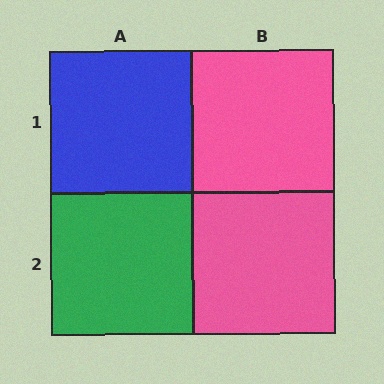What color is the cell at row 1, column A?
Blue.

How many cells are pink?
2 cells are pink.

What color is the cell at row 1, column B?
Pink.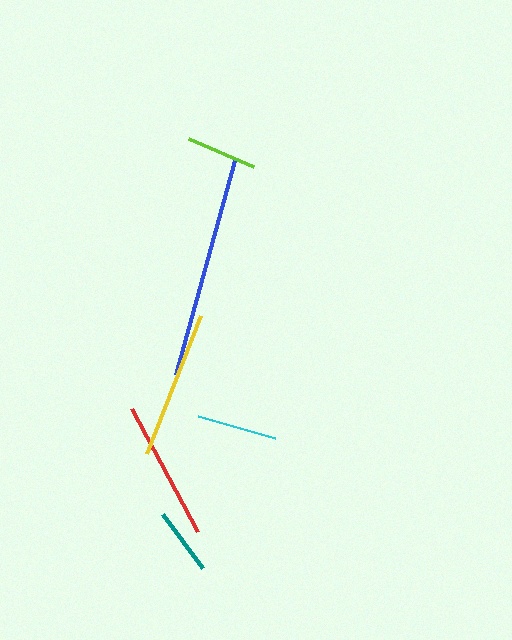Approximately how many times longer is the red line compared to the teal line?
The red line is approximately 2.1 times the length of the teal line.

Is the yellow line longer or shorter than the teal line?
The yellow line is longer than the teal line.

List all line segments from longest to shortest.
From longest to shortest: blue, yellow, red, cyan, lime, teal.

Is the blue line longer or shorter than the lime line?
The blue line is longer than the lime line.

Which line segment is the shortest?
The teal line is the shortest at approximately 68 pixels.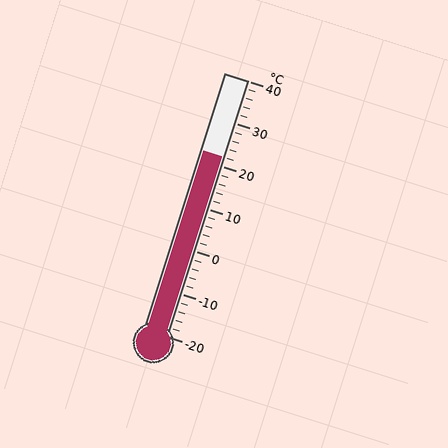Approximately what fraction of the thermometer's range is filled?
The thermometer is filled to approximately 70% of its range.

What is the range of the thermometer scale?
The thermometer scale ranges from -20°C to 40°C.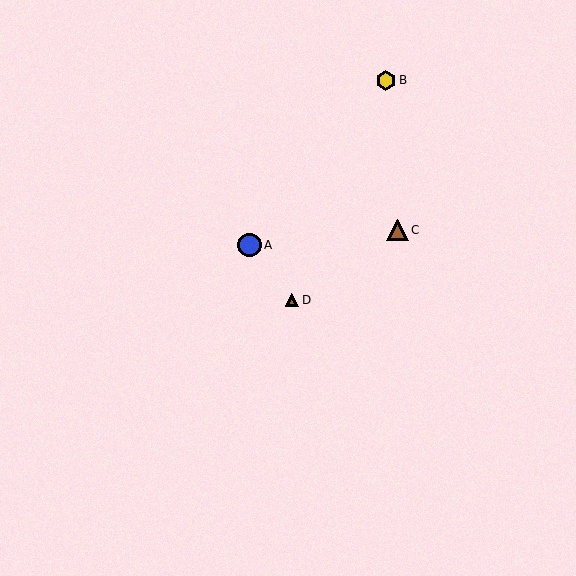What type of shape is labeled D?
Shape D is a brown triangle.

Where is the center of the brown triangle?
The center of the brown triangle is at (397, 230).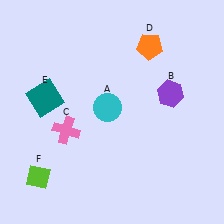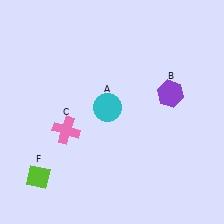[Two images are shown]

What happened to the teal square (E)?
The teal square (E) was removed in Image 2. It was in the top-left area of Image 1.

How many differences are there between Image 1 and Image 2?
There are 2 differences between the two images.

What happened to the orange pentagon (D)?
The orange pentagon (D) was removed in Image 2. It was in the top-right area of Image 1.